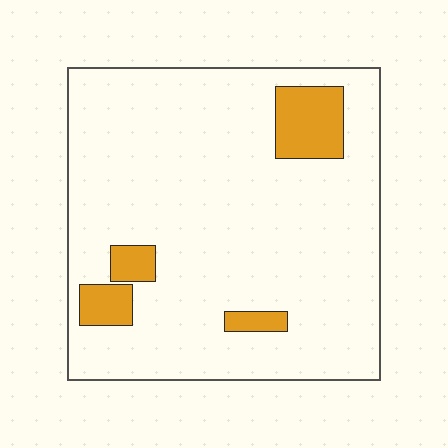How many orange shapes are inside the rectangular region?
4.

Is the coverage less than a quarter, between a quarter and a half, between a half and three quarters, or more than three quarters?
Less than a quarter.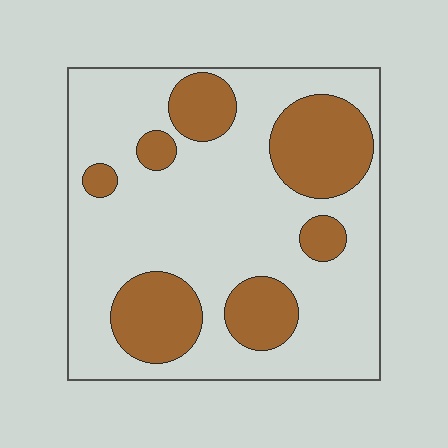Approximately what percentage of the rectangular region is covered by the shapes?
Approximately 30%.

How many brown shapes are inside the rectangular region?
7.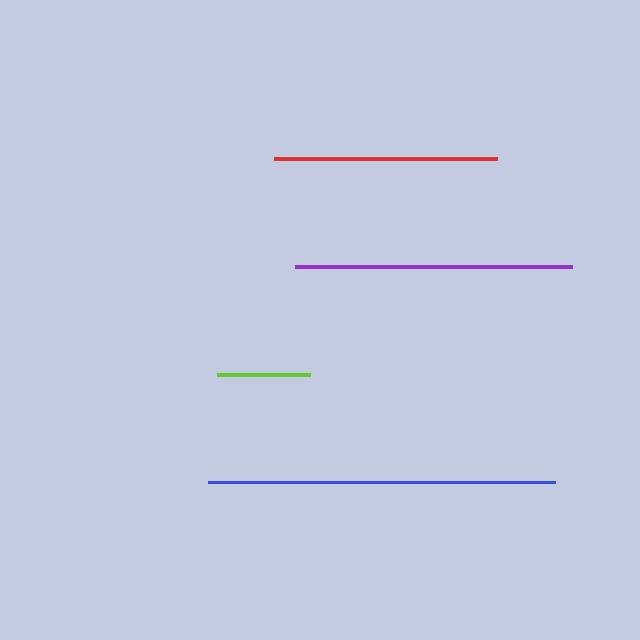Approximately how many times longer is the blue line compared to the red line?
The blue line is approximately 1.6 times the length of the red line.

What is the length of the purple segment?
The purple segment is approximately 277 pixels long.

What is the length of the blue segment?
The blue segment is approximately 347 pixels long.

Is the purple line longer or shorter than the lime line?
The purple line is longer than the lime line.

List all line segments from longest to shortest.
From longest to shortest: blue, purple, red, lime.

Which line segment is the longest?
The blue line is the longest at approximately 347 pixels.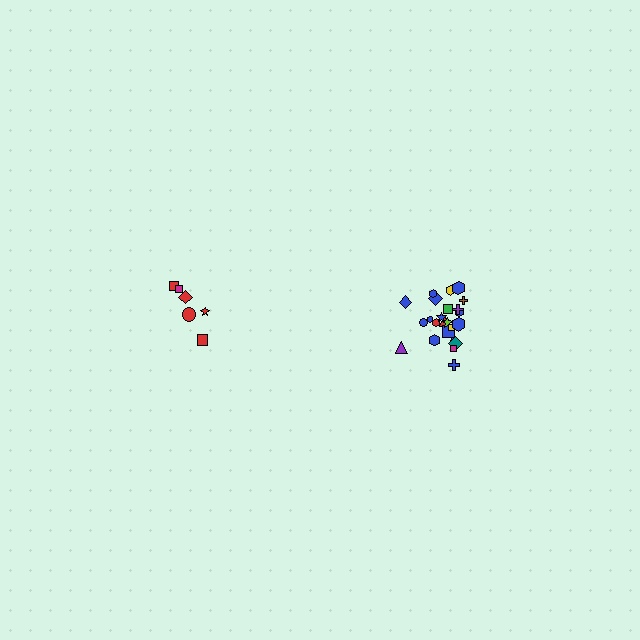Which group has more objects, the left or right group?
The right group.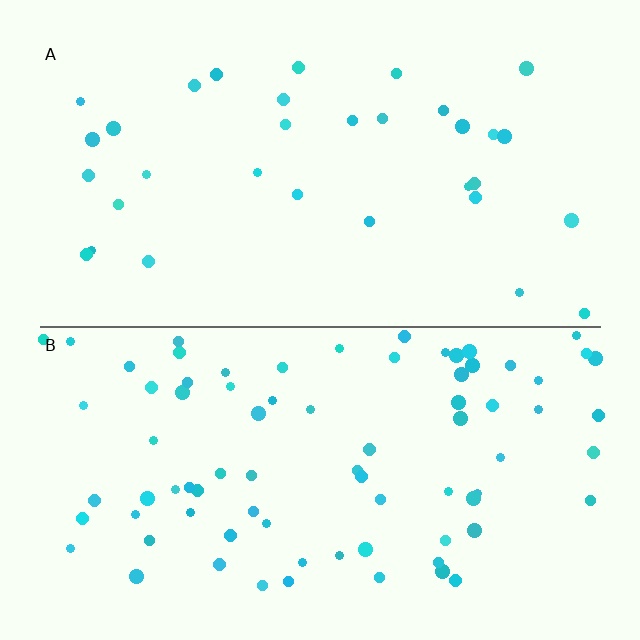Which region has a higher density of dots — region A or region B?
B (the bottom).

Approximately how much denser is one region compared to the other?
Approximately 2.5× — region B over region A.